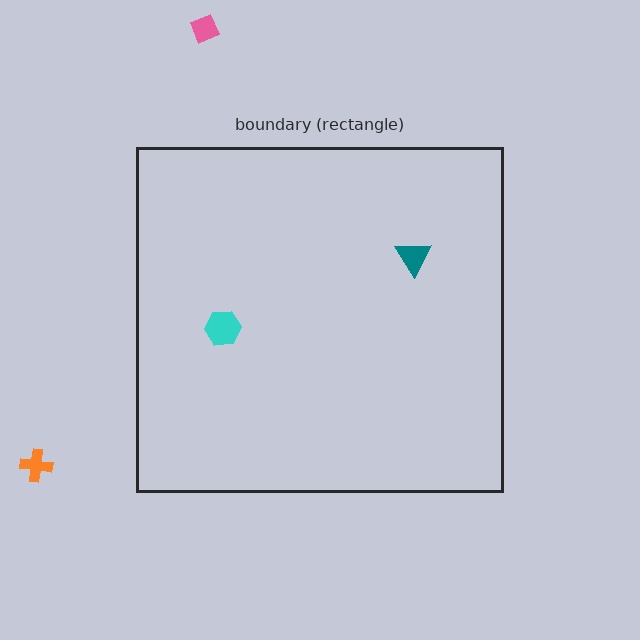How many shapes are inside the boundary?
2 inside, 2 outside.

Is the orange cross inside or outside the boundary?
Outside.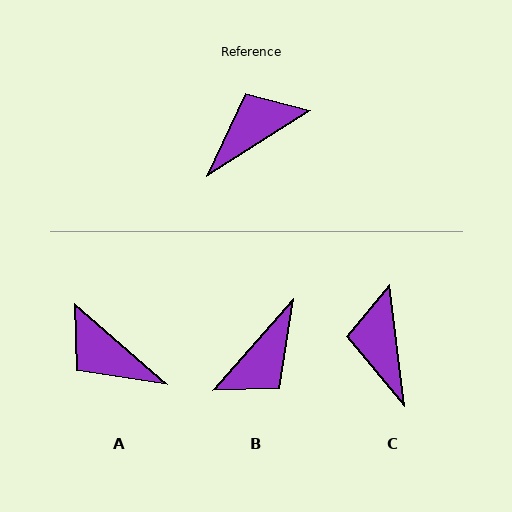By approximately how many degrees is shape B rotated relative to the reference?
Approximately 164 degrees clockwise.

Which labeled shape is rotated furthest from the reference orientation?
B, about 164 degrees away.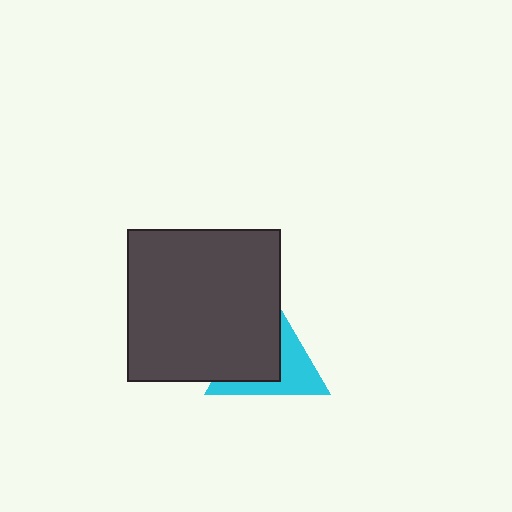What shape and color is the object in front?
The object in front is a dark gray square.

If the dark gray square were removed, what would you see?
You would see the complete cyan triangle.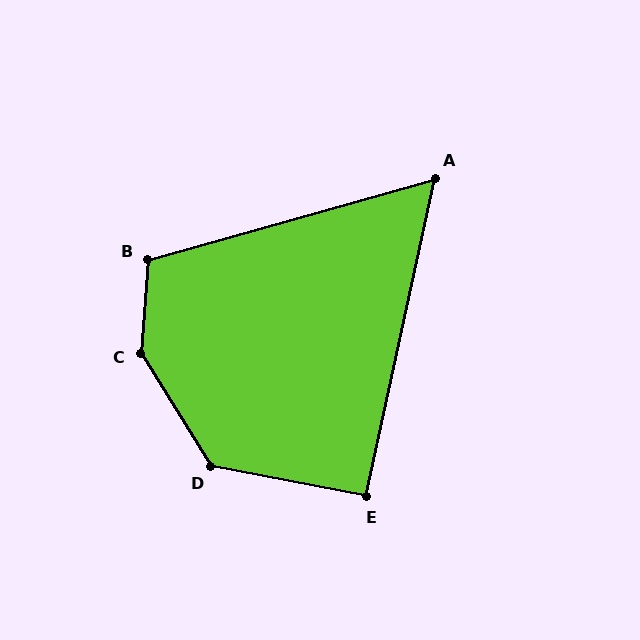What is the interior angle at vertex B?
Approximately 110 degrees (obtuse).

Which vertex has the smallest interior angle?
A, at approximately 62 degrees.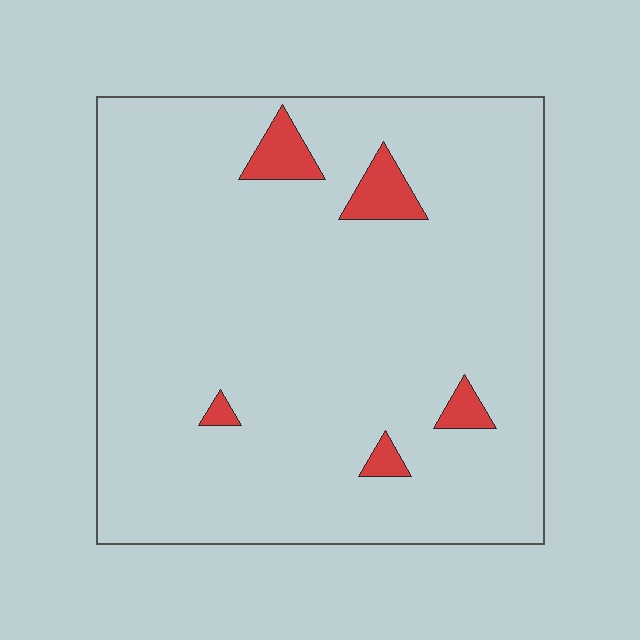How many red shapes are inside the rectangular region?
5.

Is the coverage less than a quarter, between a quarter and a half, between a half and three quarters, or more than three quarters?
Less than a quarter.